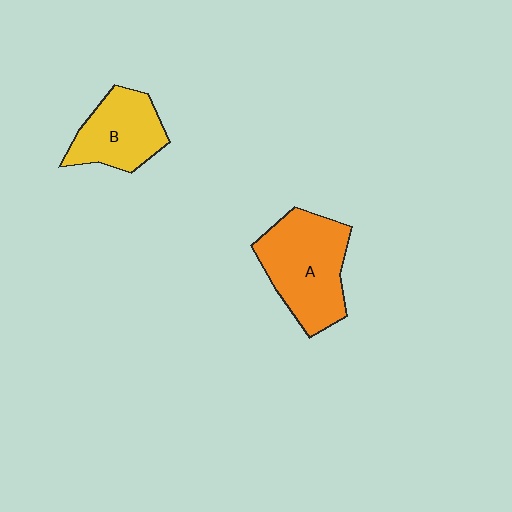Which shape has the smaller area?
Shape B (yellow).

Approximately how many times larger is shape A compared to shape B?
Approximately 1.4 times.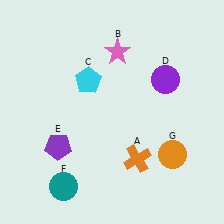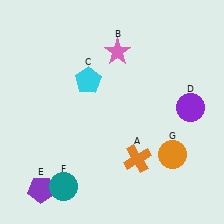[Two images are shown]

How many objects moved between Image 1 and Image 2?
2 objects moved between the two images.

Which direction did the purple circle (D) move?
The purple circle (D) moved down.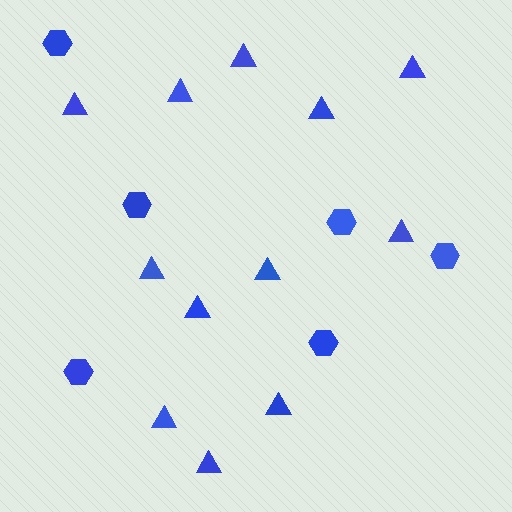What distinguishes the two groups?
There are 2 groups: one group of triangles (12) and one group of hexagons (6).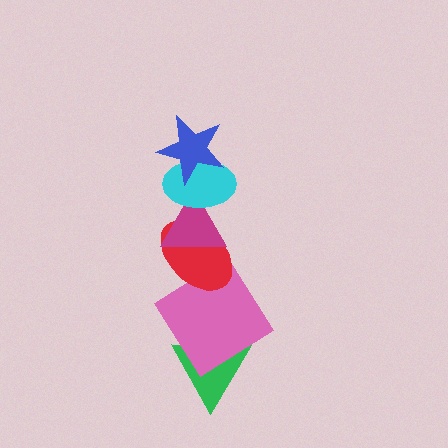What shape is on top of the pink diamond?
The red ellipse is on top of the pink diamond.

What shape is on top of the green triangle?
The pink diamond is on top of the green triangle.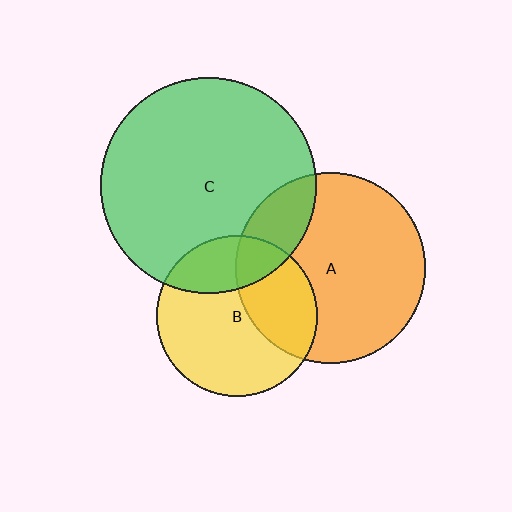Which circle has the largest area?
Circle C (green).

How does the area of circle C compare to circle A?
Approximately 1.3 times.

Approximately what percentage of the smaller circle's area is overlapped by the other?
Approximately 25%.